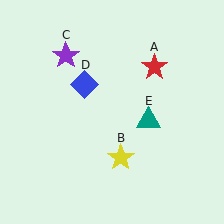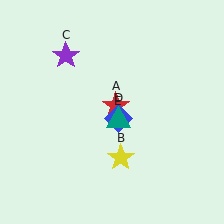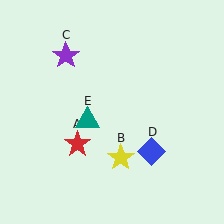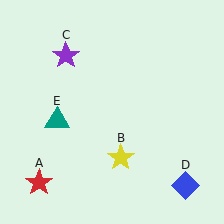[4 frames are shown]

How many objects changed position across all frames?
3 objects changed position: red star (object A), blue diamond (object D), teal triangle (object E).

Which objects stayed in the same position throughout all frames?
Yellow star (object B) and purple star (object C) remained stationary.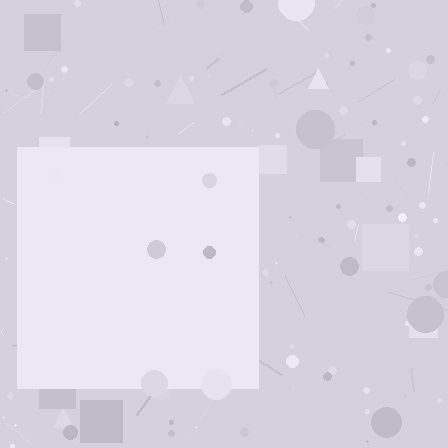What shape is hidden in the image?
A square is hidden in the image.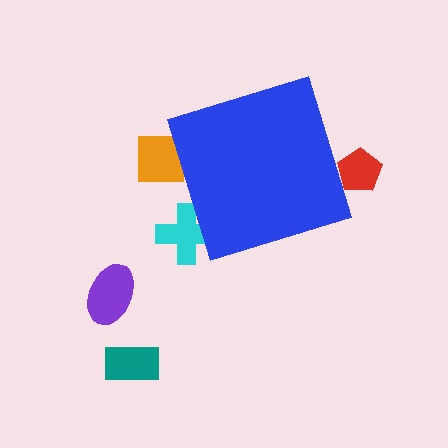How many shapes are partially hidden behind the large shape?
3 shapes are partially hidden.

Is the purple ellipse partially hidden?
No, the purple ellipse is fully visible.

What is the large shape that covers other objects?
A blue diamond.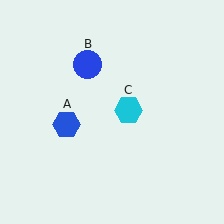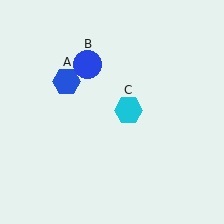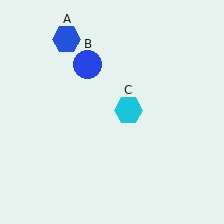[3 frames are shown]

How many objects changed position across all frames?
1 object changed position: blue hexagon (object A).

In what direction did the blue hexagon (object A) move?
The blue hexagon (object A) moved up.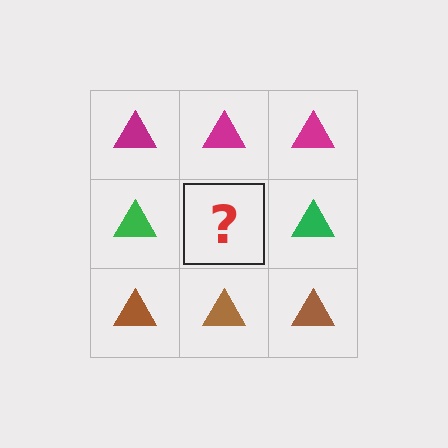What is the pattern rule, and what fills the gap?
The rule is that each row has a consistent color. The gap should be filled with a green triangle.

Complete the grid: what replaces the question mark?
The question mark should be replaced with a green triangle.